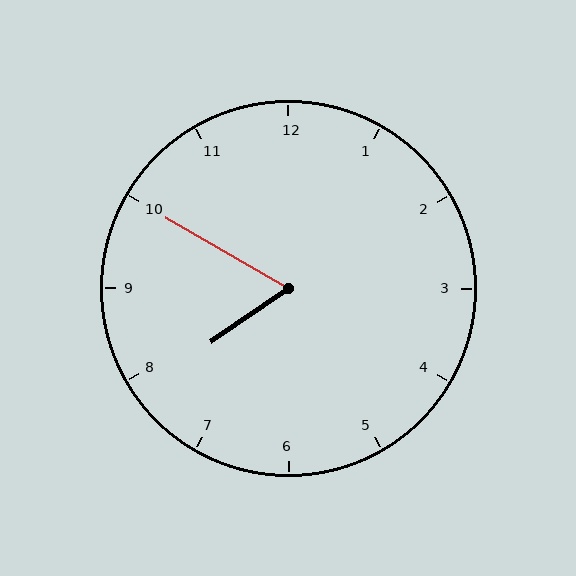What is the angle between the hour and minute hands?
Approximately 65 degrees.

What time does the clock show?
7:50.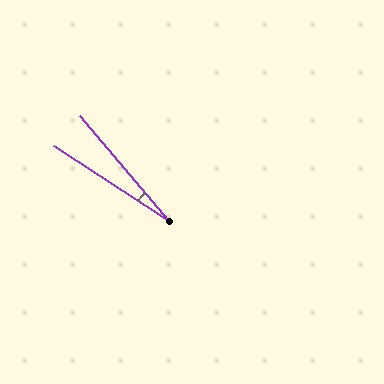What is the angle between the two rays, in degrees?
Approximately 17 degrees.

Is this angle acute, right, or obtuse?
It is acute.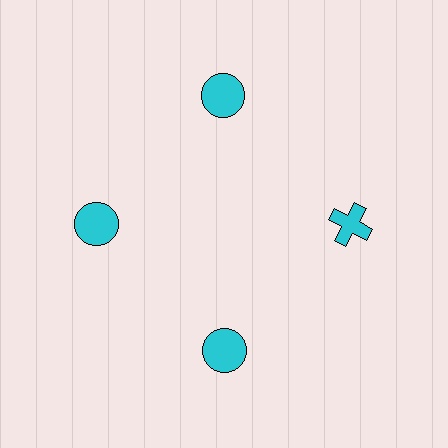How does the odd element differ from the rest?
It has a different shape: cross instead of circle.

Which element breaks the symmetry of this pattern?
The cyan cross at roughly the 3 o'clock position breaks the symmetry. All other shapes are cyan circles.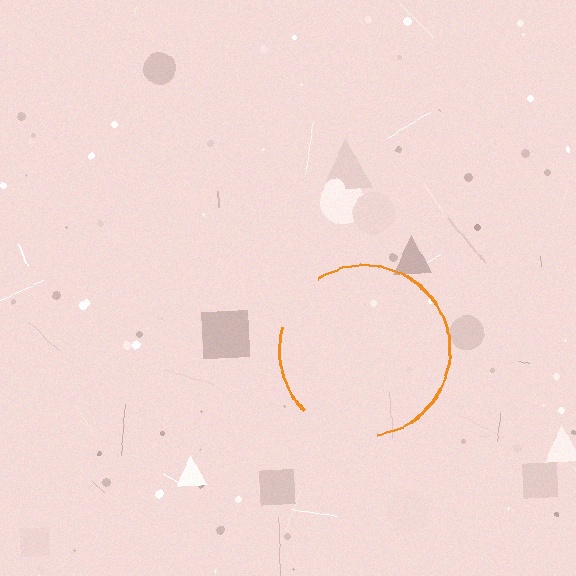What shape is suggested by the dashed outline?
The dashed outline suggests a circle.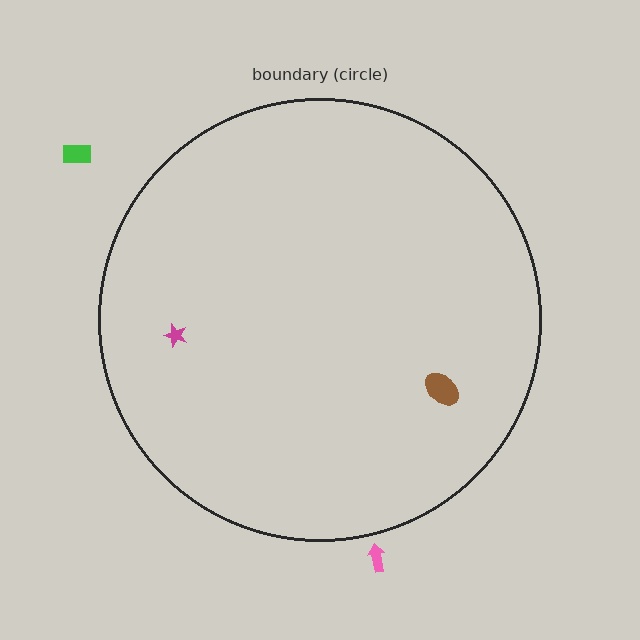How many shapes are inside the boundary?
2 inside, 2 outside.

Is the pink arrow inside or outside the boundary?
Outside.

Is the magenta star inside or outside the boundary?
Inside.